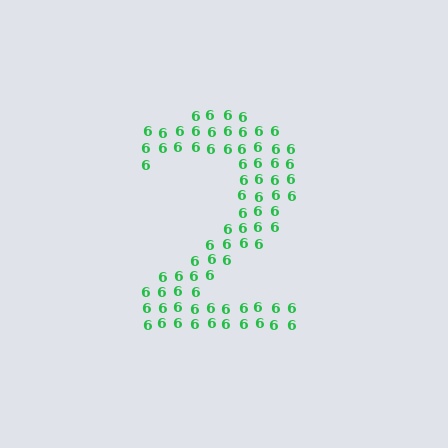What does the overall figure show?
The overall figure shows the digit 2.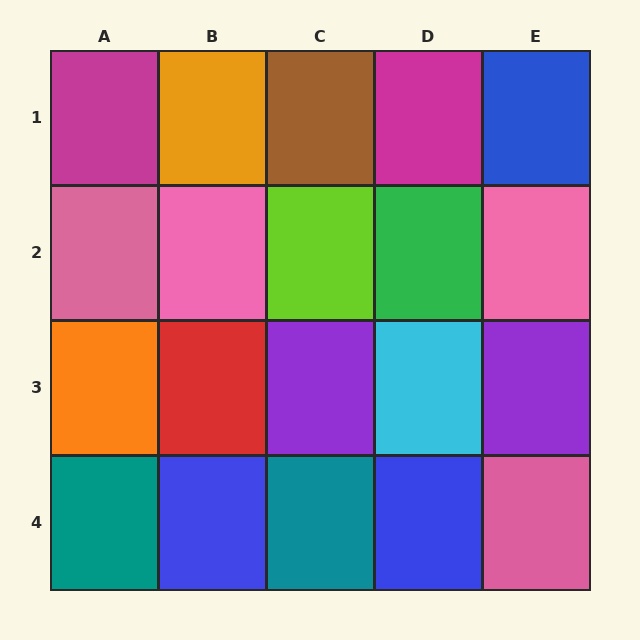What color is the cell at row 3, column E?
Purple.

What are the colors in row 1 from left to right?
Magenta, orange, brown, magenta, blue.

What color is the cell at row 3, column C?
Purple.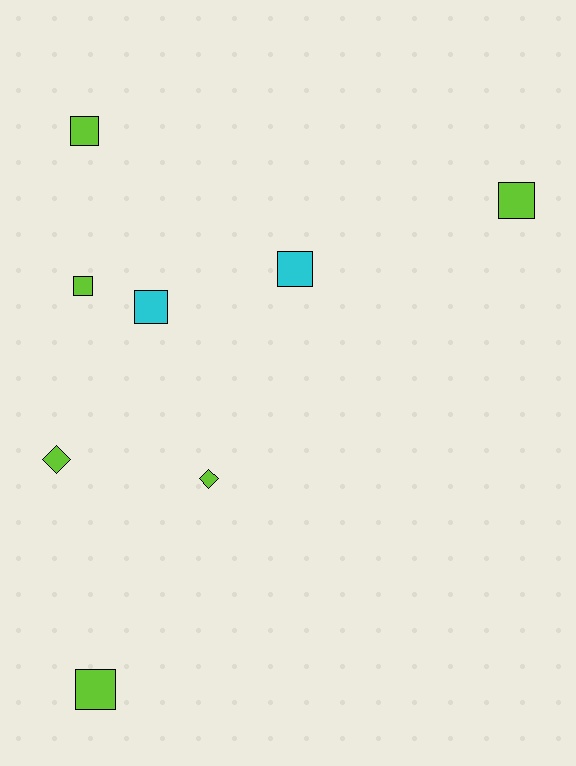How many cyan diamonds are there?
There are no cyan diamonds.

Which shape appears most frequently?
Square, with 6 objects.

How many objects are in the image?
There are 8 objects.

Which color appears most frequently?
Lime, with 6 objects.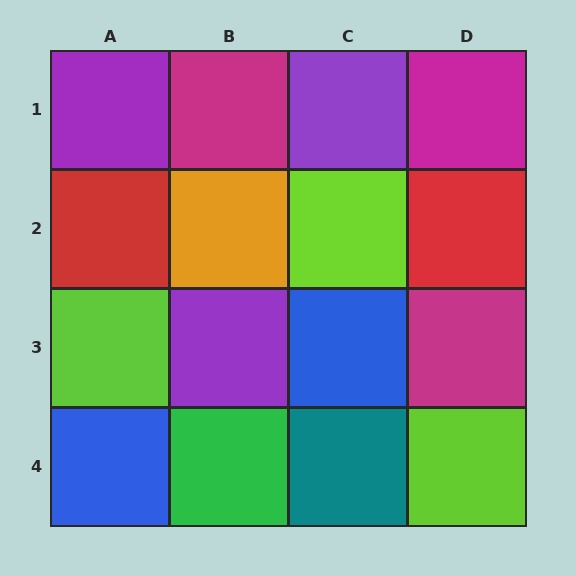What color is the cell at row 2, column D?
Red.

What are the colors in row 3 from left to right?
Lime, purple, blue, magenta.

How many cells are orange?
1 cell is orange.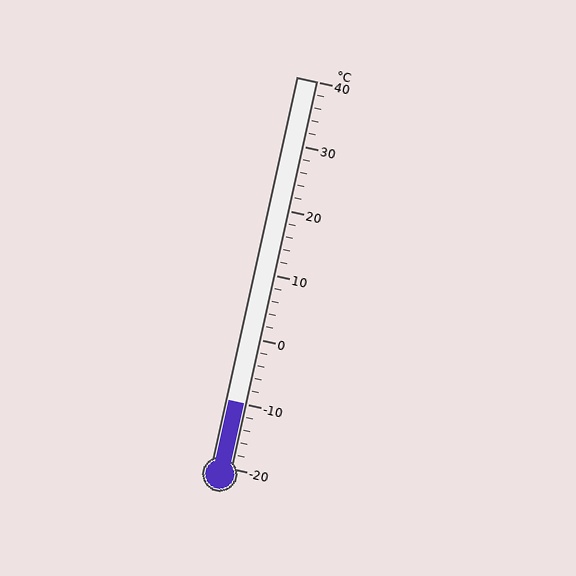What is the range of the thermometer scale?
The thermometer scale ranges from -20°C to 40°C.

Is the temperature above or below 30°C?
The temperature is below 30°C.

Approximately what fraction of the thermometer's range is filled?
The thermometer is filled to approximately 15% of its range.